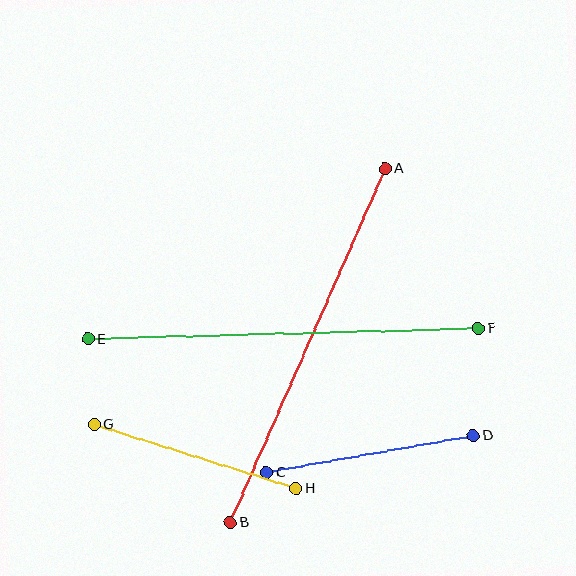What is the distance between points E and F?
The distance is approximately 391 pixels.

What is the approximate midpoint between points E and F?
The midpoint is at approximately (283, 334) pixels.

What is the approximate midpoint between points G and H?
The midpoint is at approximately (195, 456) pixels.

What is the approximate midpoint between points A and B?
The midpoint is at approximately (308, 345) pixels.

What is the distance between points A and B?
The distance is approximately 386 pixels.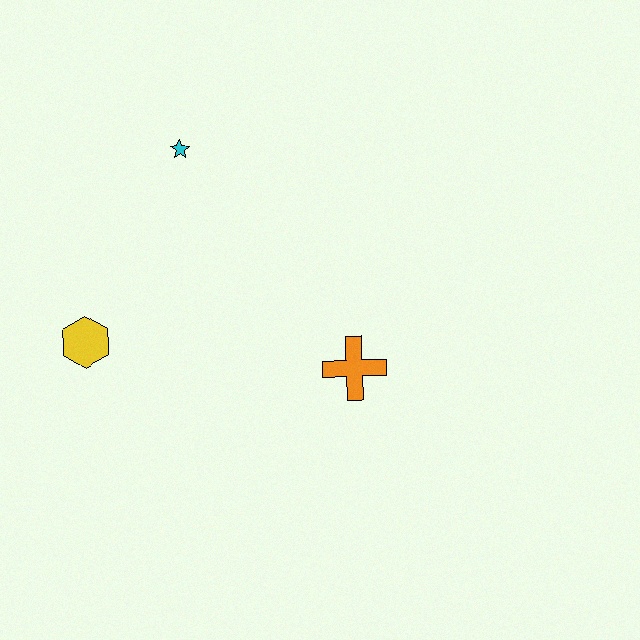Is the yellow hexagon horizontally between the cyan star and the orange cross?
No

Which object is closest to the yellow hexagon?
The cyan star is closest to the yellow hexagon.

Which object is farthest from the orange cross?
The cyan star is farthest from the orange cross.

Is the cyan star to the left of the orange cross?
Yes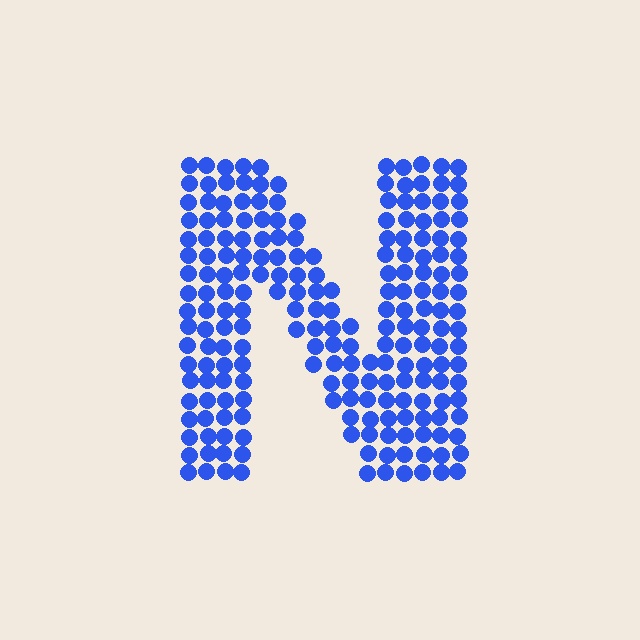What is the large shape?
The large shape is the letter N.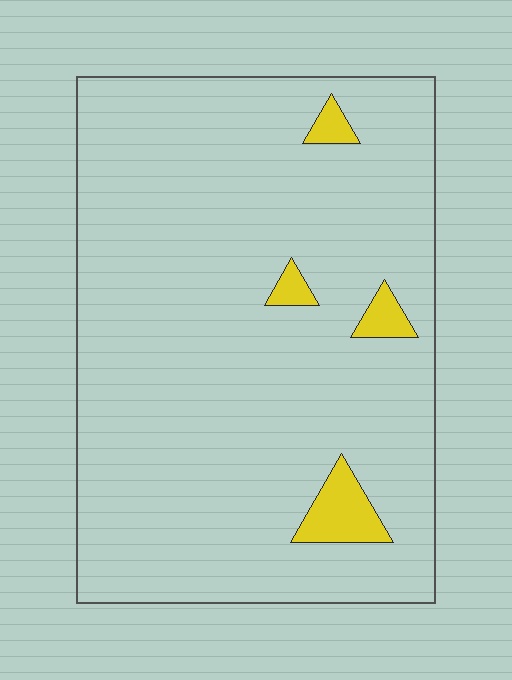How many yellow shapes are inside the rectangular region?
4.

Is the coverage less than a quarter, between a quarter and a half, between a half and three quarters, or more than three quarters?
Less than a quarter.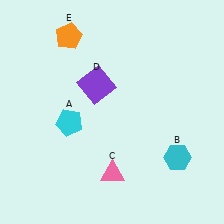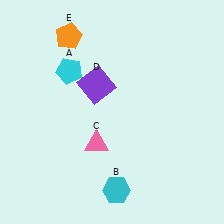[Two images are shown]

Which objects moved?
The objects that moved are: the cyan pentagon (A), the cyan hexagon (B), the pink triangle (C).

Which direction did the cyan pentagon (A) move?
The cyan pentagon (A) moved up.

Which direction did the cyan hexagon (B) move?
The cyan hexagon (B) moved left.